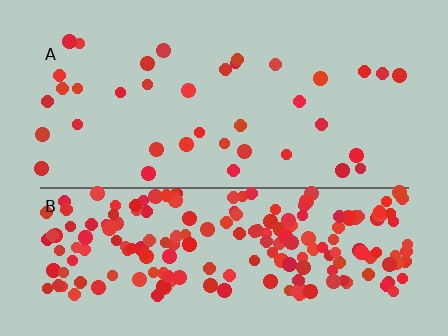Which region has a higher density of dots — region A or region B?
B (the bottom).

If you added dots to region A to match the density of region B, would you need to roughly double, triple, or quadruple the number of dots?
Approximately quadruple.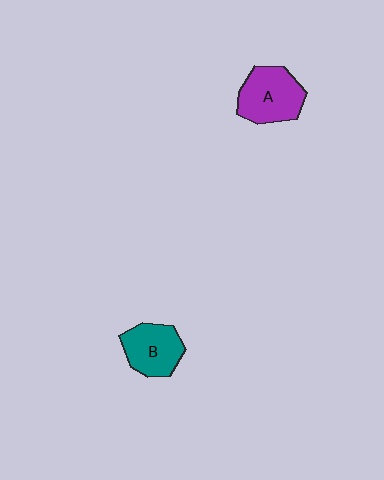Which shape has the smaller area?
Shape B (teal).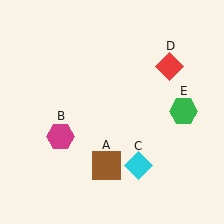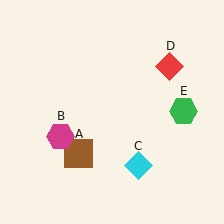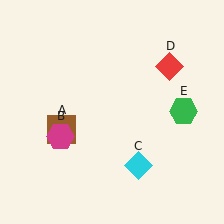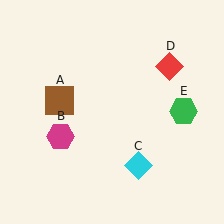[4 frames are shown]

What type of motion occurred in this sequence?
The brown square (object A) rotated clockwise around the center of the scene.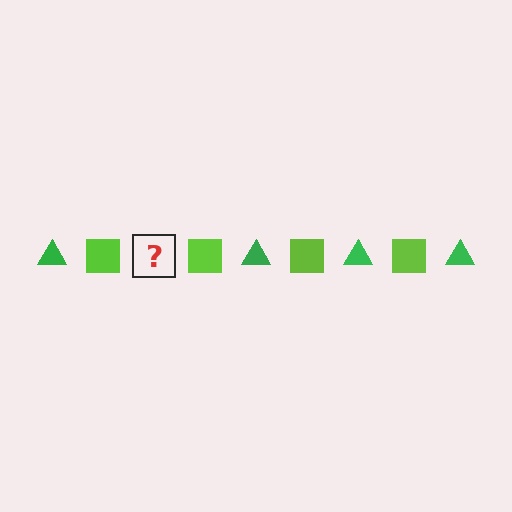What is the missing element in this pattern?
The missing element is a green triangle.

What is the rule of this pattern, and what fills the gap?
The rule is that the pattern alternates between green triangle and lime square. The gap should be filled with a green triangle.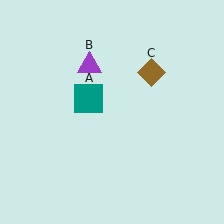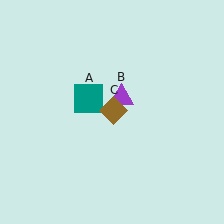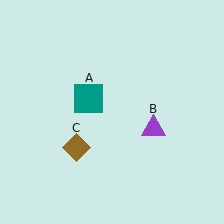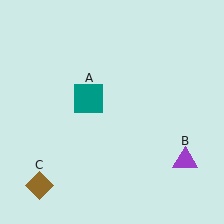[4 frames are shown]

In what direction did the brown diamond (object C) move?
The brown diamond (object C) moved down and to the left.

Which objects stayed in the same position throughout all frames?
Teal square (object A) remained stationary.